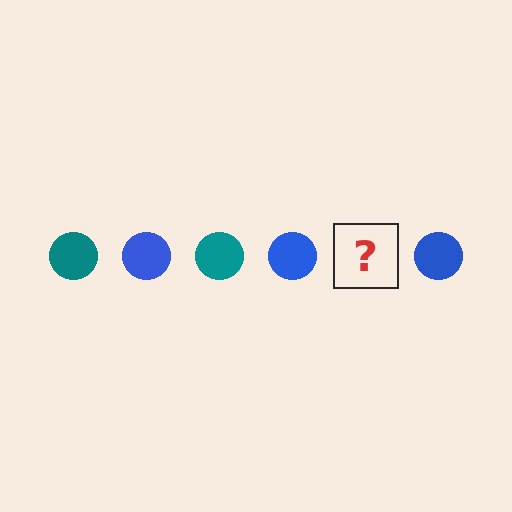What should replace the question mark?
The question mark should be replaced with a teal circle.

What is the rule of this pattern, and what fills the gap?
The rule is that the pattern cycles through teal, blue circles. The gap should be filled with a teal circle.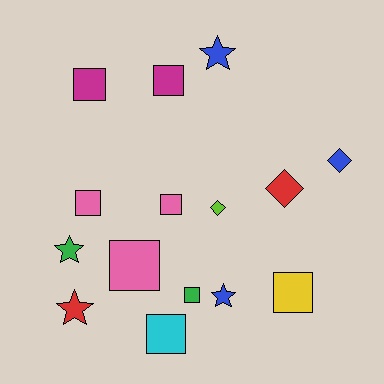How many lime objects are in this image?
There is 1 lime object.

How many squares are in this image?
There are 8 squares.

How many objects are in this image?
There are 15 objects.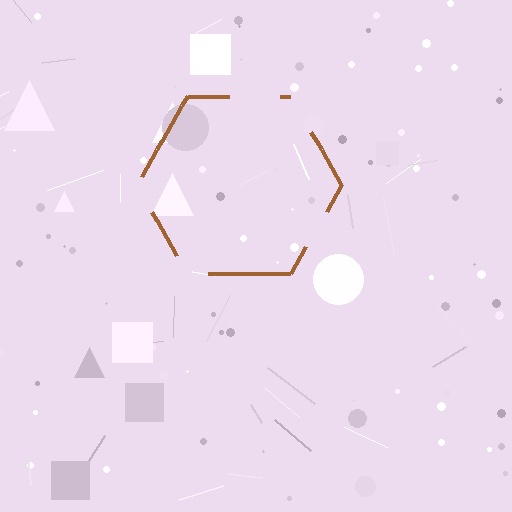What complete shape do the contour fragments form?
The contour fragments form a hexagon.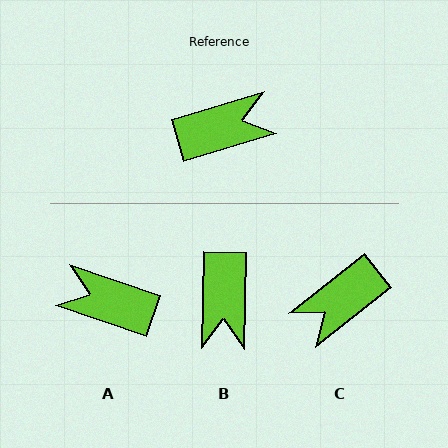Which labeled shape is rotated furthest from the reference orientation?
C, about 158 degrees away.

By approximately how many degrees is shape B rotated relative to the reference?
Approximately 108 degrees clockwise.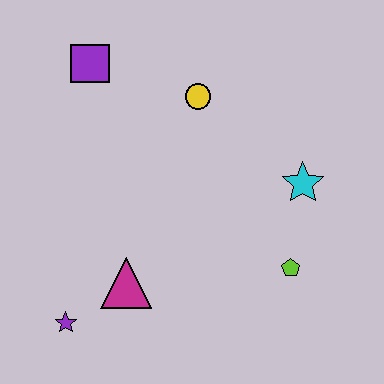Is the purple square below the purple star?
No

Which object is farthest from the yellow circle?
The purple star is farthest from the yellow circle.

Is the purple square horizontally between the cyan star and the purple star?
Yes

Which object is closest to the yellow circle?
The purple square is closest to the yellow circle.